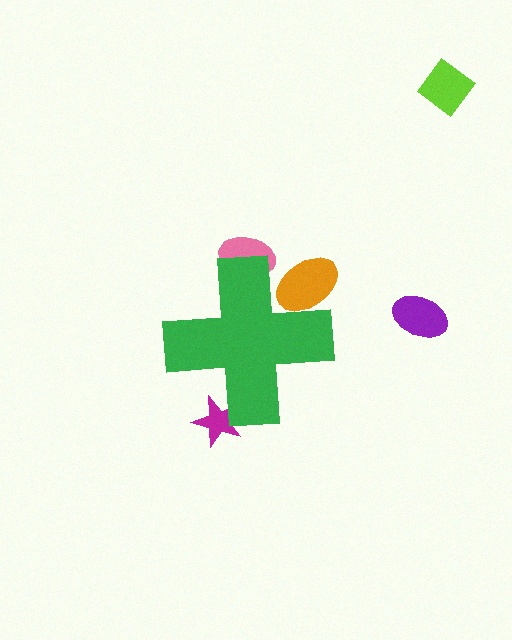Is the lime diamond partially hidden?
No, the lime diamond is fully visible.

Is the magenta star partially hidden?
Yes, the magenta star is partially hidden behind the green cross.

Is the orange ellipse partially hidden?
Yes, the orange ellipse is partially hidden behind the green cross.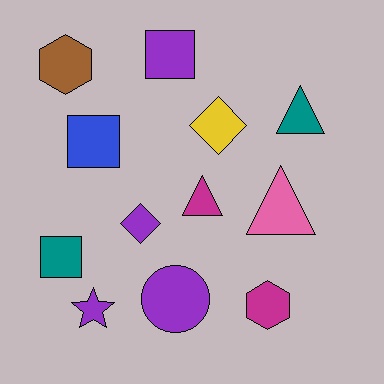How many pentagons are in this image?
There are no pentagons.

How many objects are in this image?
There are 12 objects.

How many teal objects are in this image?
There are 2 teal objects.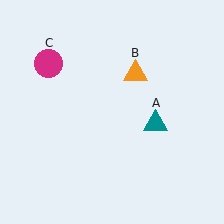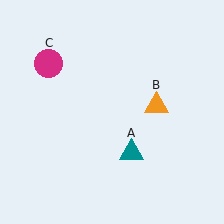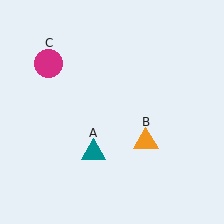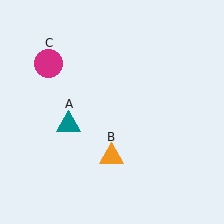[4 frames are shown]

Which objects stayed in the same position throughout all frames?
Magenta circle (object C) remained stationary.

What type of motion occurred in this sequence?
The teal triangle (object A), orange triangle (object B) rotated clockwise around the center of the scene.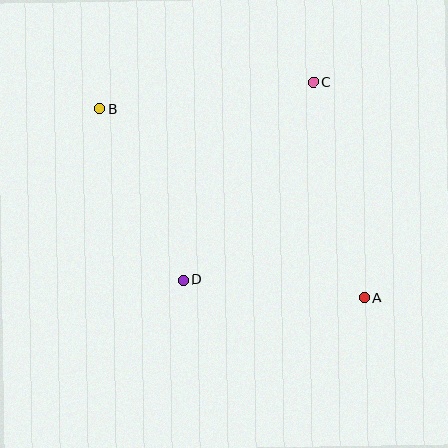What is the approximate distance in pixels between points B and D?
The distance between B and D is approximately 190 pixels.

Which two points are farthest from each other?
Points A and B are farthest from each other.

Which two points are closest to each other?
Points A and D are closest to each other.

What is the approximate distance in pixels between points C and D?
The distance between C and D is approximately 236 pixels.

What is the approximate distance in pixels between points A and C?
The distance between A and C is approximately 221 pixels.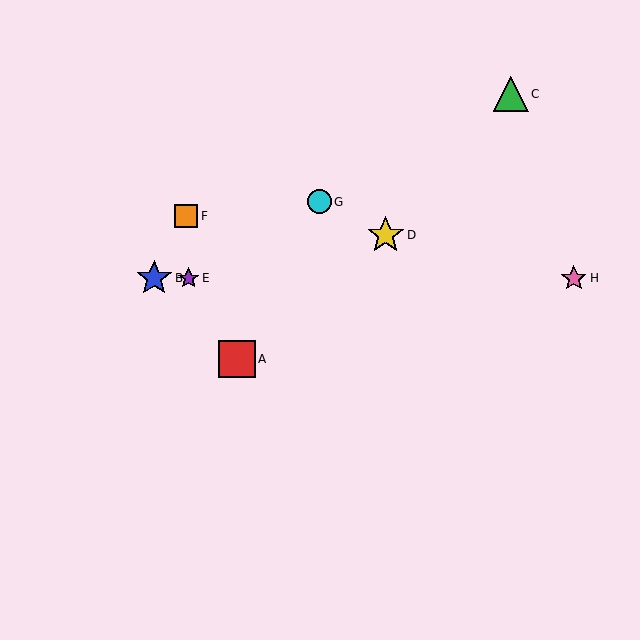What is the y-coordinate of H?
Object H is at y≈278.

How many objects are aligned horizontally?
3 objects (B, E, H) are aligned horizontally.